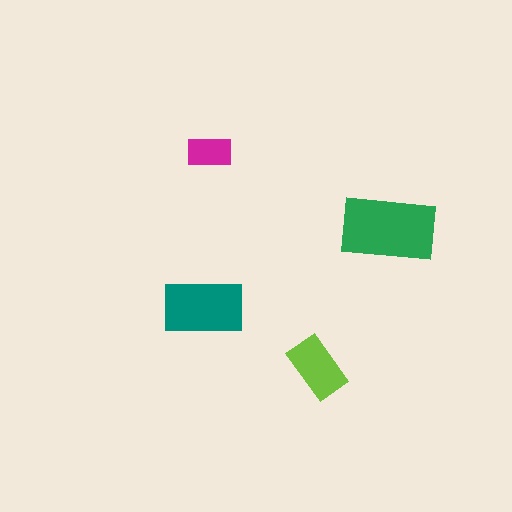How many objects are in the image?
There are 4 objects in the image.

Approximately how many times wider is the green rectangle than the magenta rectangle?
About 2 times wider.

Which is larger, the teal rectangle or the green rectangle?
The green one.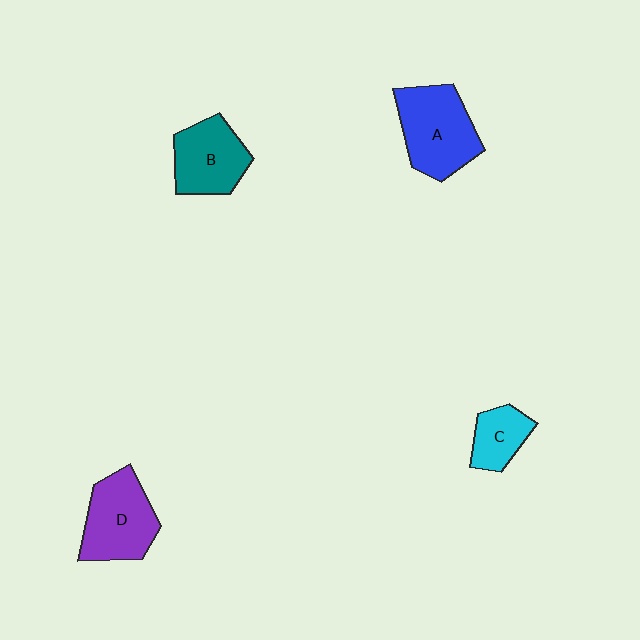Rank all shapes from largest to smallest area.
From largest to smallest: A (blue), D (purple), B (teal), C (cyan).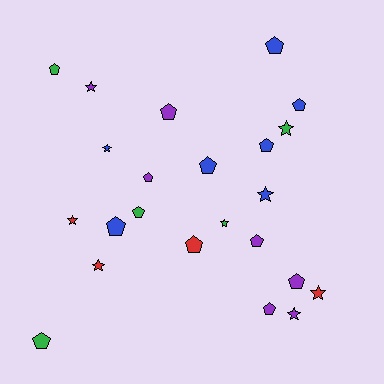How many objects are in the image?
There are 23 objects.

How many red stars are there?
There are 3 red stars.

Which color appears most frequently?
Blue, with 7 objects.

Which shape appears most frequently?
Pentagon, with 14 objects.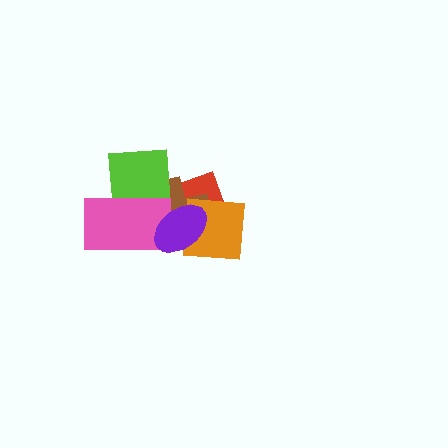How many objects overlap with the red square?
3 objects overlap with the red square.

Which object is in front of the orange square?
The purple ellipse is in front of the orange square.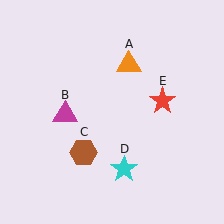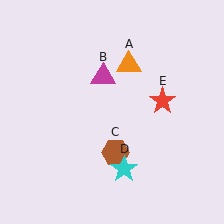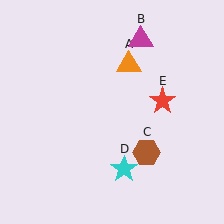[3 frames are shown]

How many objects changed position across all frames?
2 objects changed position: magenta triangle (object B), brown hexagon (object C).